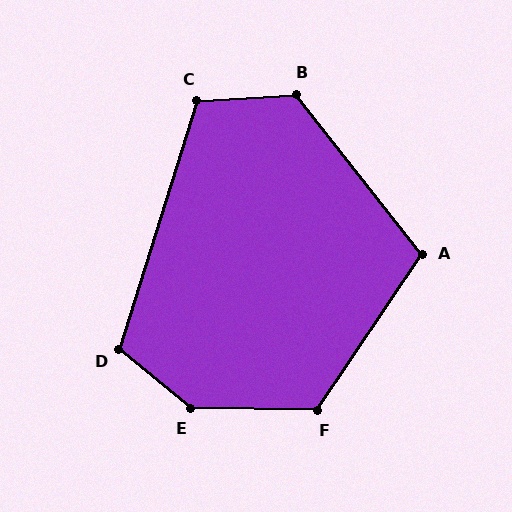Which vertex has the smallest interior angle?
A, at approximately 108 degrees.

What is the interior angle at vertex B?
Approximately 125 degrees (obtuse).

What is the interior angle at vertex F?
Approximately 123 degrees (obtuse).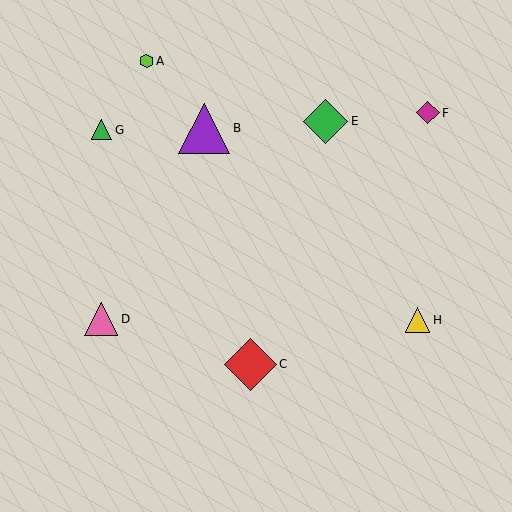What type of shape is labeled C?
Shape C is a red diamond.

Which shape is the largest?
The red diamond (labeled C) is the largest.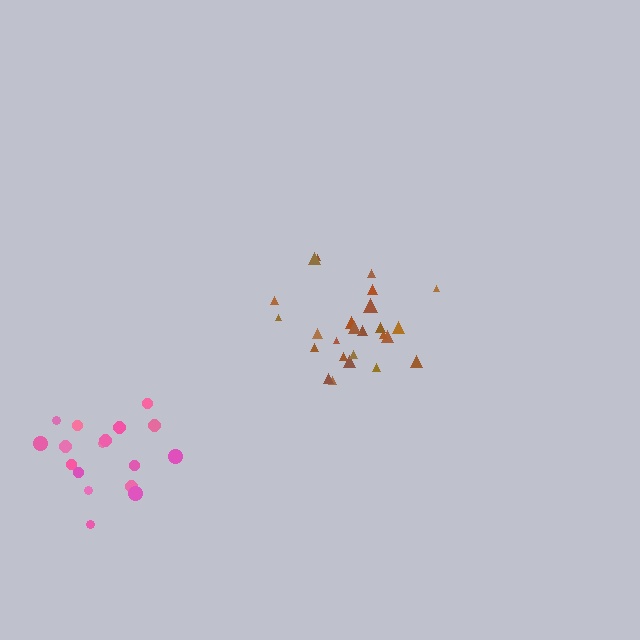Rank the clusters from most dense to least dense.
brown, pink.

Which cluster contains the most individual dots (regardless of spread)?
Brown (25).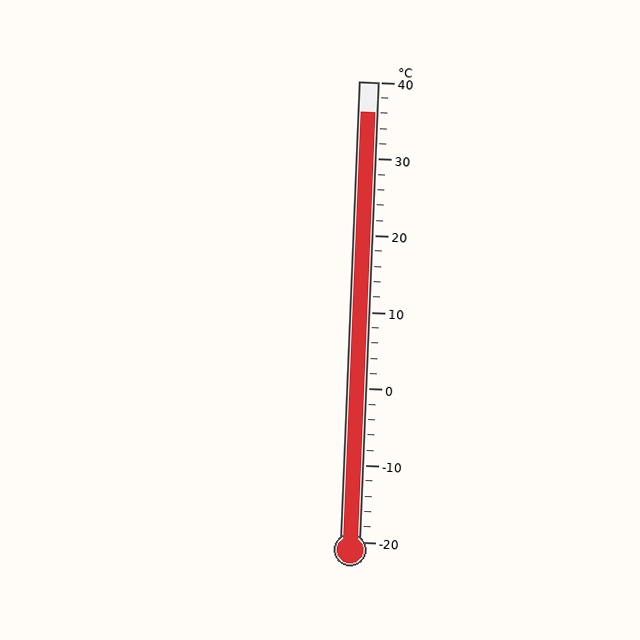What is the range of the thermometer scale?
The thermometer scale ranges from -20°C to 40°C.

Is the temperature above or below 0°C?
The temperature is above 0°C.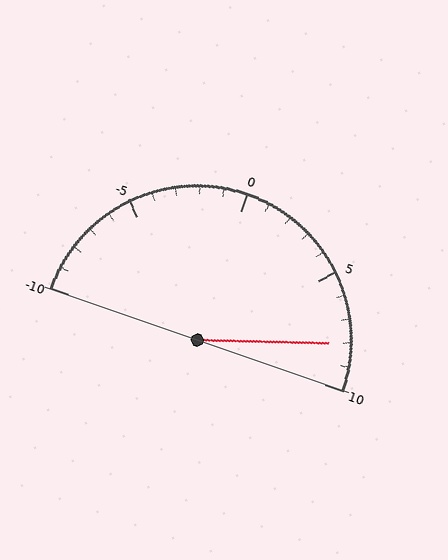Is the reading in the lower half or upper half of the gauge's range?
The reading is in the upper half of the range (-10 to 10).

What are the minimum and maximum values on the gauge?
The gauge ranges from -10 to 10.